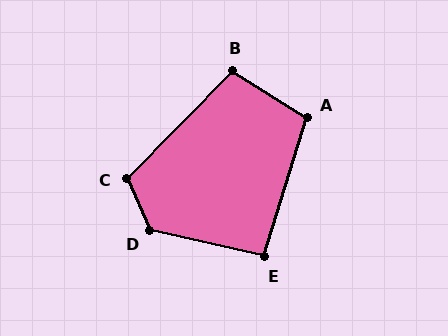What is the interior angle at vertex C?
Approximately 112 degrees (obtuse).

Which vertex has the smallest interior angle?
E, at approximately 94 degrees.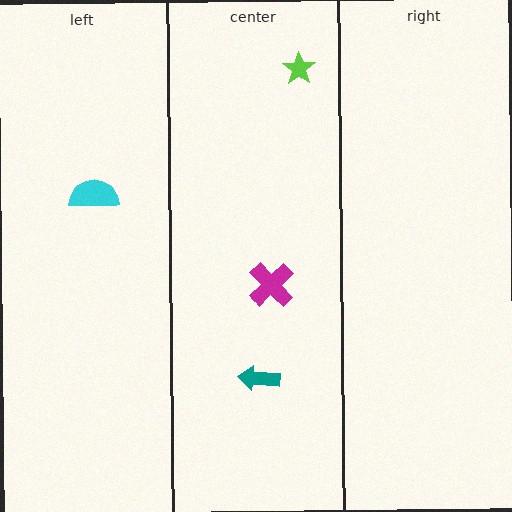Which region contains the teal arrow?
The center region.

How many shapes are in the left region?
1.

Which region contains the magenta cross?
The center region.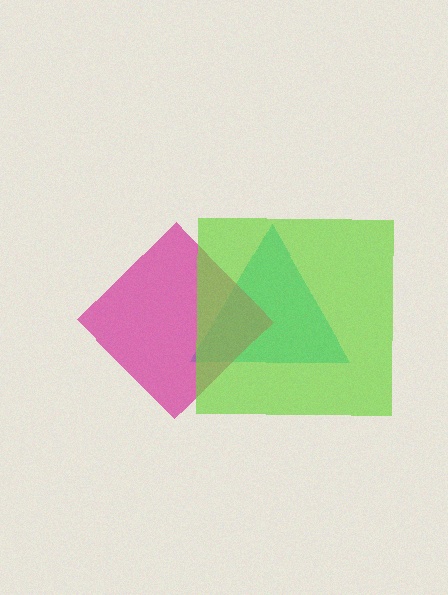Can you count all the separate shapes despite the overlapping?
Yes, there are 3 separate shapes.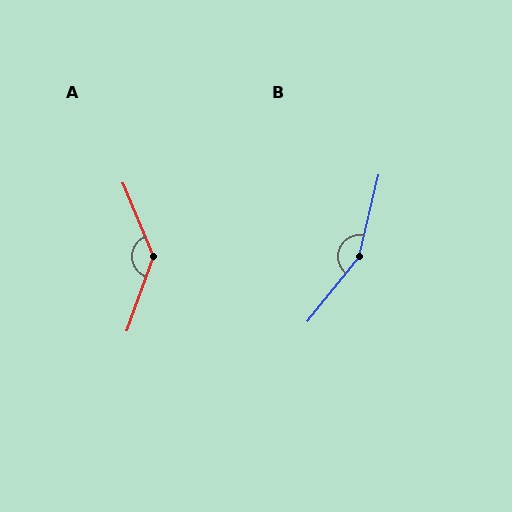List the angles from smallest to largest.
A (138°), B (154°).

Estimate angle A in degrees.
Approximately 138 degrees.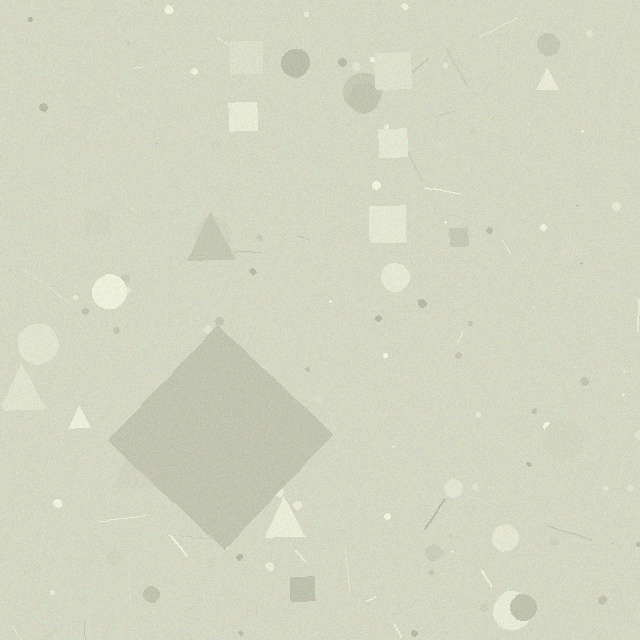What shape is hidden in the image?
A diamond is hidden in the image.